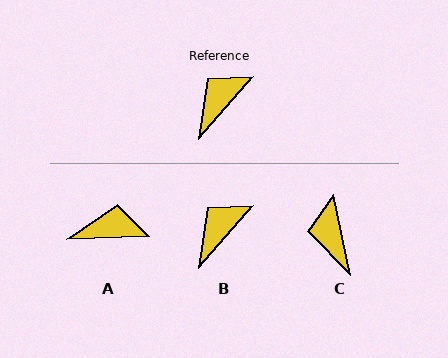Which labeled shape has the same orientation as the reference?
B.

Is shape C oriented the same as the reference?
No, it is off by about 53 degrees.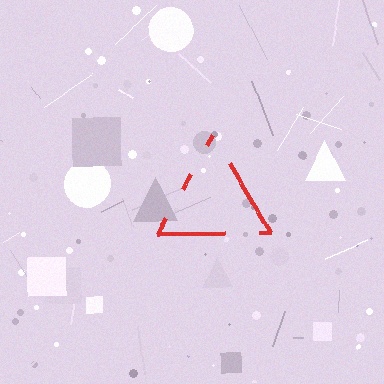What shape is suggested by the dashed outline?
The dashed outline suggests a triangle.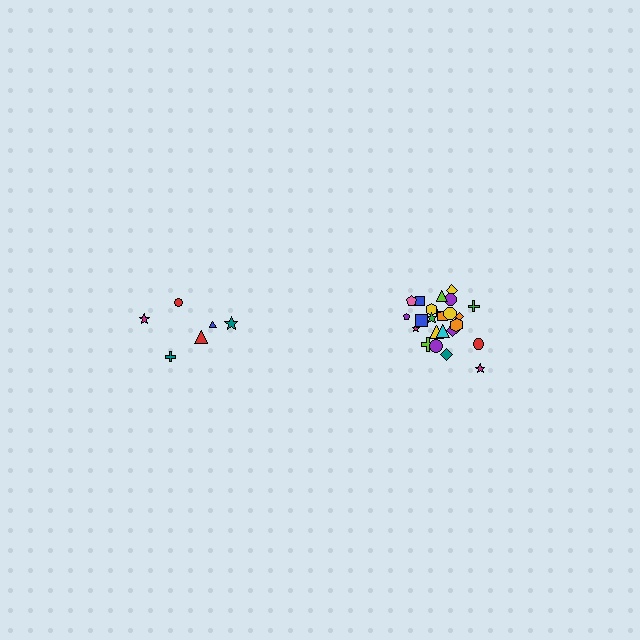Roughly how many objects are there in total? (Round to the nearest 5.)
Roughly 30 objects in total.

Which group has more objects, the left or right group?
The right group.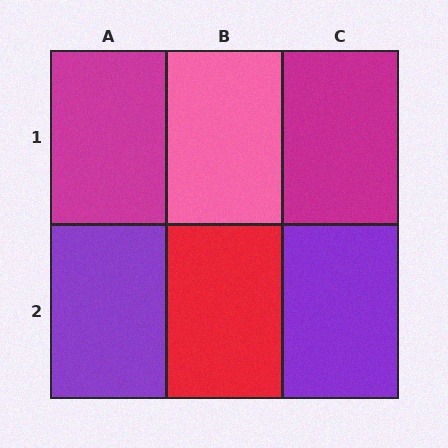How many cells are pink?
1 cell is pink.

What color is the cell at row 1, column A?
Magenta.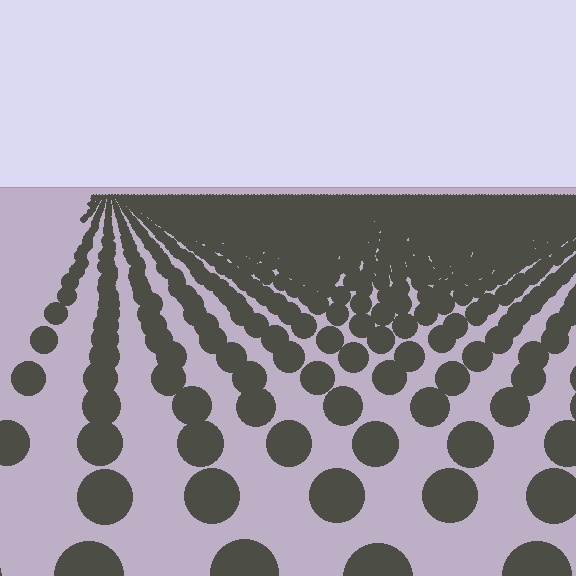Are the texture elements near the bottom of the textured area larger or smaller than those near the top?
Larger. Near the bottom, elements are closer to the viewer and appear at a bigger on-screen size.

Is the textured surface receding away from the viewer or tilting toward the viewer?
The surface is receding away from the viewer. Texture elements get smaller and denser toward the top.